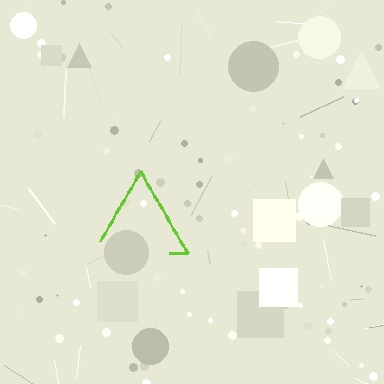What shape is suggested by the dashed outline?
The dashed outline suggests a triangle.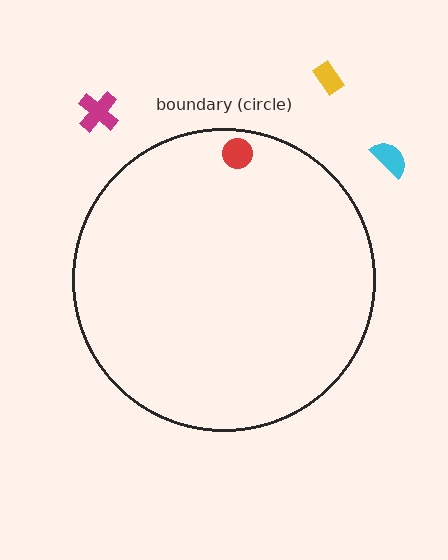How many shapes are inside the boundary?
1 inside, 3 outside.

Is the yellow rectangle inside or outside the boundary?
Outside.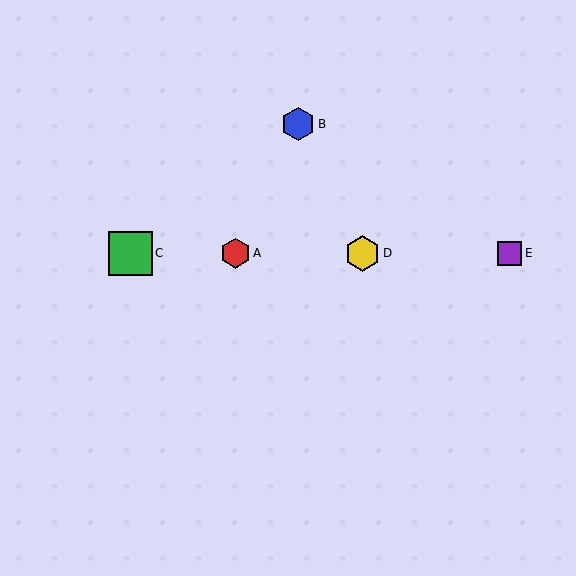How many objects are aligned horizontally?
4 objects (A, C, D, E) are aligned horizontally.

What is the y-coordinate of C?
Object C is at y≈253.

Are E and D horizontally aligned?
Yes, both are at y≈253.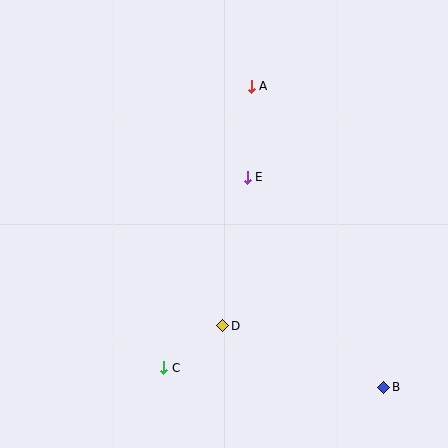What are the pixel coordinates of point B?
Point B is at (384, 387).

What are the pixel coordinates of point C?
Point C is at (164, 368).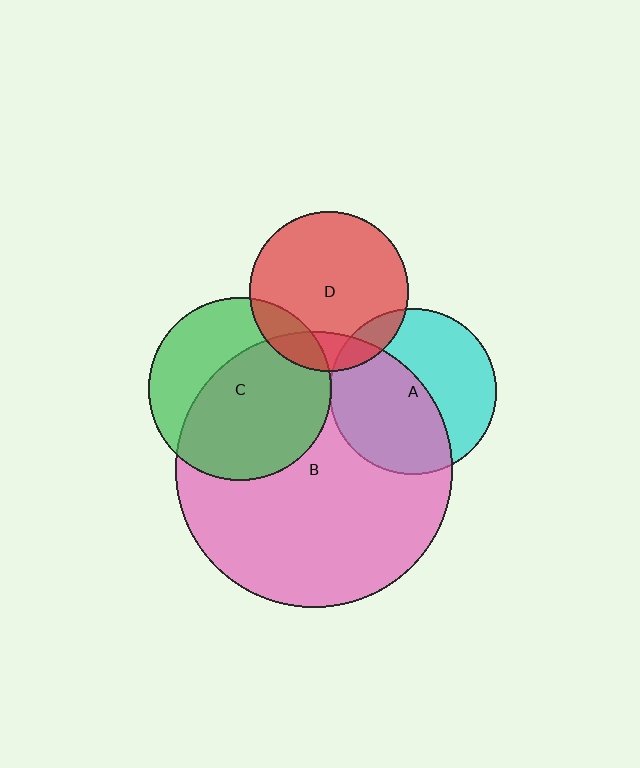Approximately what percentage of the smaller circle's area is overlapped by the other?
Approximately 65%.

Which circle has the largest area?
Circle B (pink).